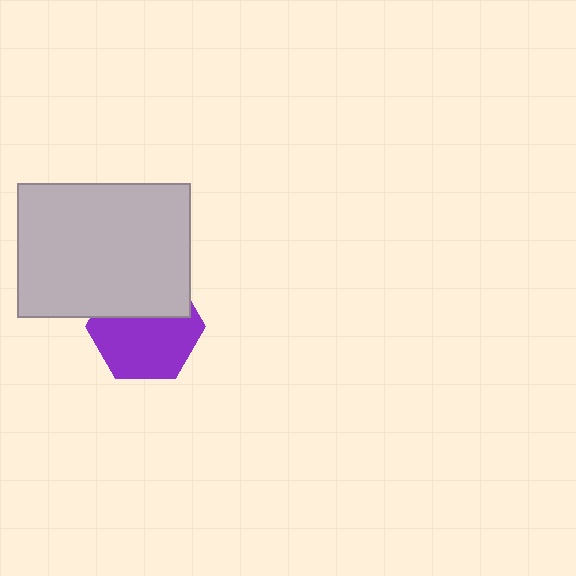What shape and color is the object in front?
The object in front is a light gray rectangle.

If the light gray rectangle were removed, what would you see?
You would see the complete purple hexagon.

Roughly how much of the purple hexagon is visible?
About half of it is visible (roughly 62%).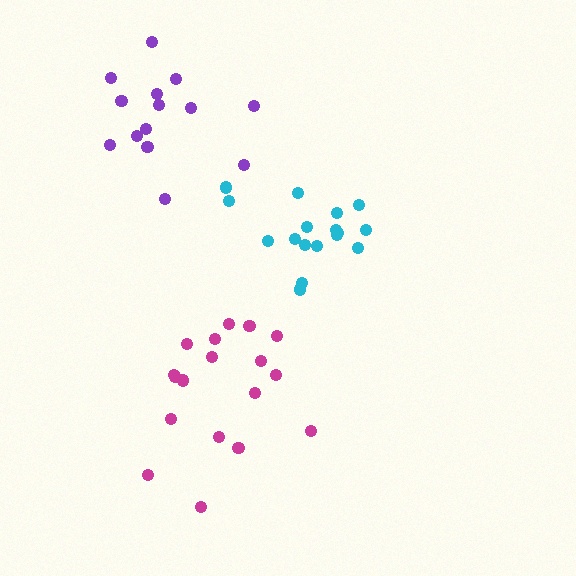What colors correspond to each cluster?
The clusters are colored: cyan, magenta, purple.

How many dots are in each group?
Group 1: 17 dots, Group 2: 18 dots, Group 3: 14 dots (49 total).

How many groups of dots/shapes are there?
There are 3 groups.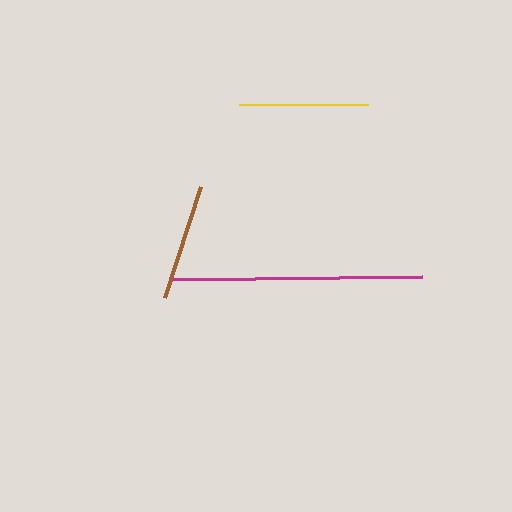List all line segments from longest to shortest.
From longest to shortest: magenta, yellow, brown.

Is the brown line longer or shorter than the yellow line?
The yellow line is longer than the brown line.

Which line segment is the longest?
The magenta line is the longest at approximately 251 pixels.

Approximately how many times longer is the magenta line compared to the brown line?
The magenta line is approximately 2.1 times the length of the brown line.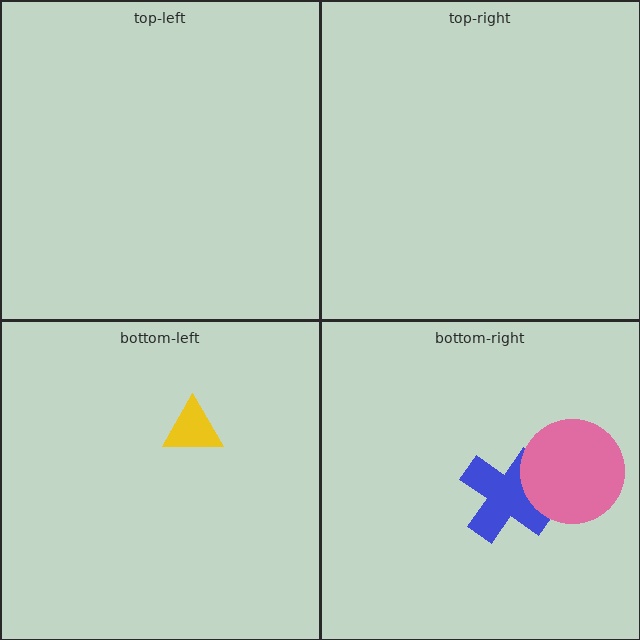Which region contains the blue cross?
The bottom-right region.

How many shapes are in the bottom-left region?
1.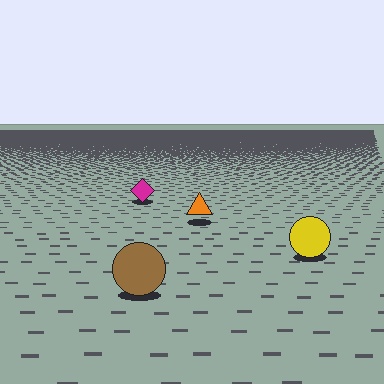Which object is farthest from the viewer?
The magenta diamond is farthest from the viewer. It appears smaller and the ground texture around it is denser.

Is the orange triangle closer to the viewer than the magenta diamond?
Yes. The orange triangle is closer — you can tell from the texture gradient: the ground texture is coarser near it.